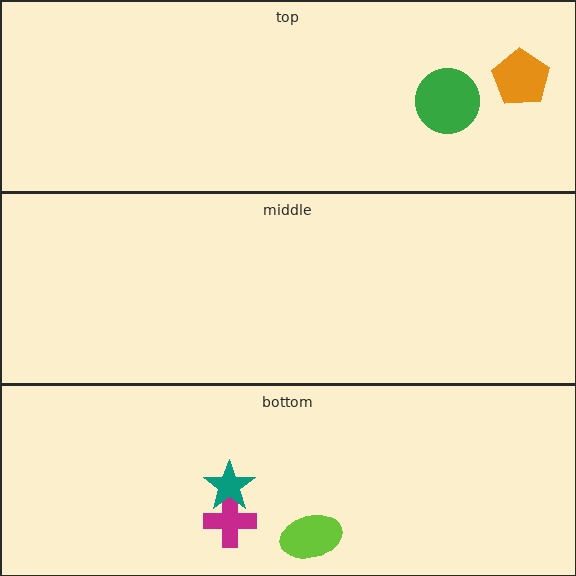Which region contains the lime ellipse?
The bottom region.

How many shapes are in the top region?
2.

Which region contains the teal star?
The bottom region.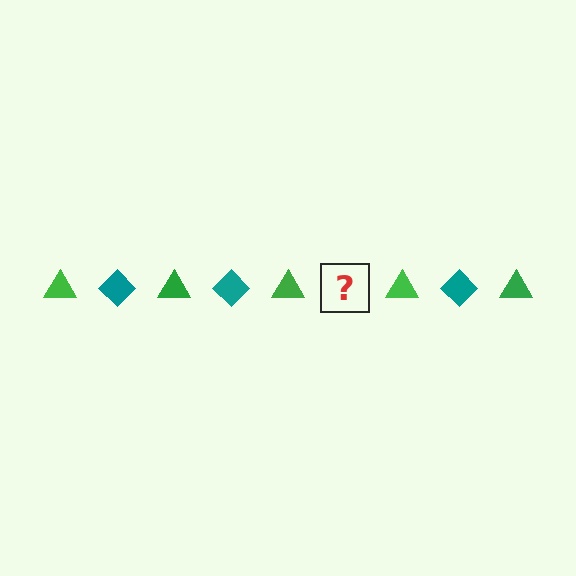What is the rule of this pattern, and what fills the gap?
The rule is that the pattern alternates between green triangle and teal diamond. The gap should be filled with a teal diamond.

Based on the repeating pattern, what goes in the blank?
The blank should be a teal diamond.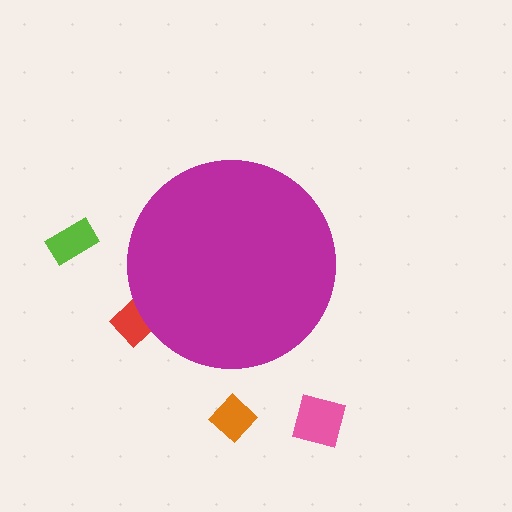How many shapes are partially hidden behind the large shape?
1 shape is partially hidden.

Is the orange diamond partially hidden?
No, the orange diamond is fully visible.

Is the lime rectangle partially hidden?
No, the lime rectangle is fully visible.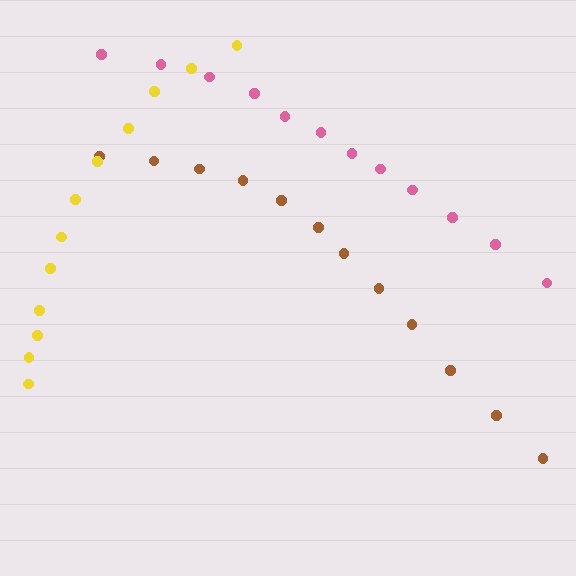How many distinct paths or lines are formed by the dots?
There are 3 distinct paths.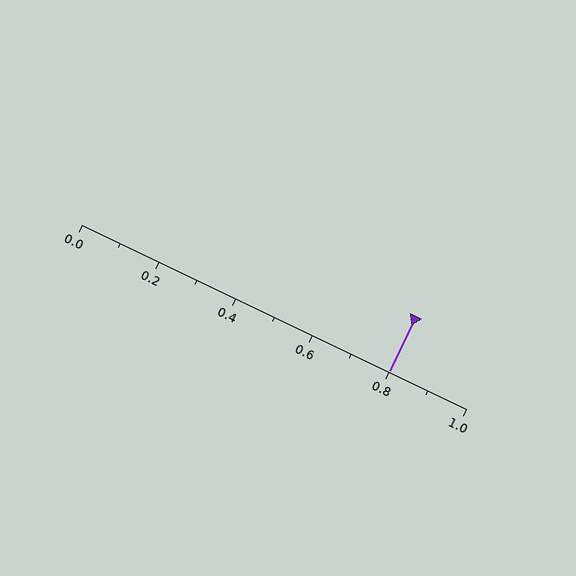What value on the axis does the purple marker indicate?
The marker indicates approximately 0.8.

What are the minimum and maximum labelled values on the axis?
The axis runs from 0.0 to 1.0.